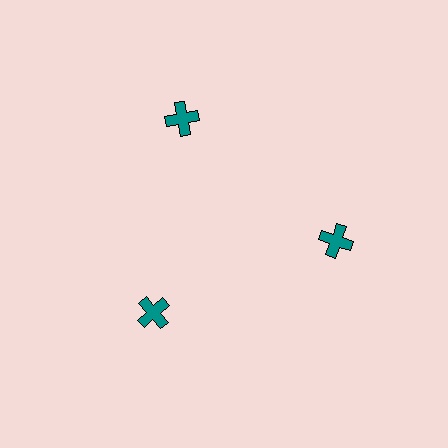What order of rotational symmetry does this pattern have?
This pattern has 3-fold rotational symmetry.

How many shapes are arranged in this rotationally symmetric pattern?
There are 3 shapes, arranged in 3 groups of 1.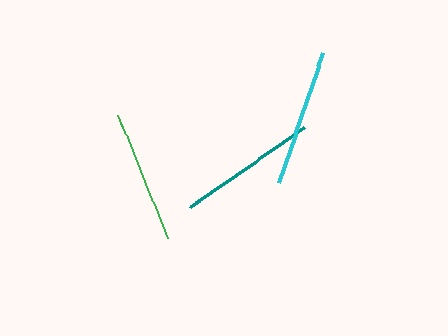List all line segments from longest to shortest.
From longest to shortest: teal, cyan, green.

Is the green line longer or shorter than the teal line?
The teal line is longer than the green line.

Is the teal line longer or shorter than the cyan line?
The teal line is longer than the cyan line.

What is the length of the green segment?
The green segment is approximately 133 pixels long.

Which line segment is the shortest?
The green line is the shortest at approximately 133 pixels.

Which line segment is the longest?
The teal line is the longest at approximately 140 pixels.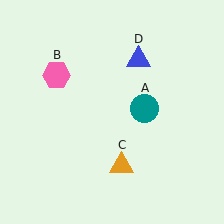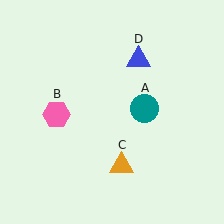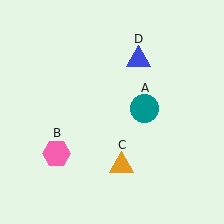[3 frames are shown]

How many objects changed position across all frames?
1 object changed position: pink hexagon (object B).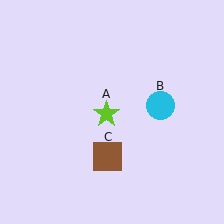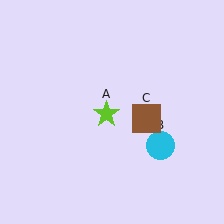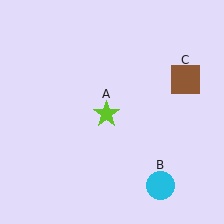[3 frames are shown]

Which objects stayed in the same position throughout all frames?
Lime star (object A) remained stationary.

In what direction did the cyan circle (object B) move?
The cyan circle (object B) moved down.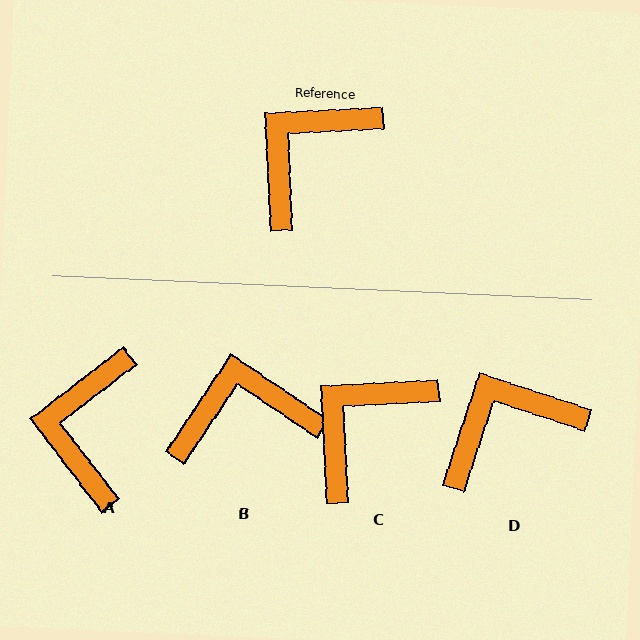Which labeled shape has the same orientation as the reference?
C.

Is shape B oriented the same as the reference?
No, it is off by about 37 degrees.